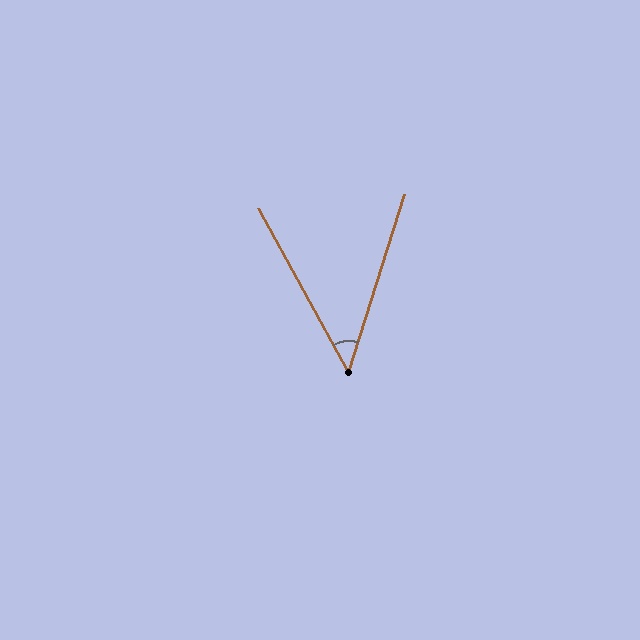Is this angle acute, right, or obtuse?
It is acute.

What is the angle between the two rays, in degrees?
Approximately 46 degrees.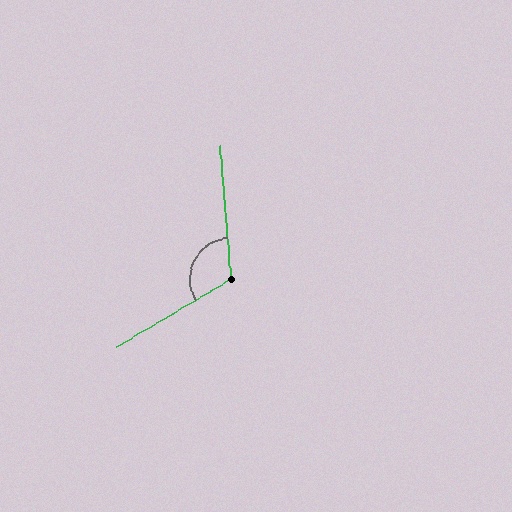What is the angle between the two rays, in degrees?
Approximately 117 degrees.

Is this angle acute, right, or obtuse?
It is obtuse.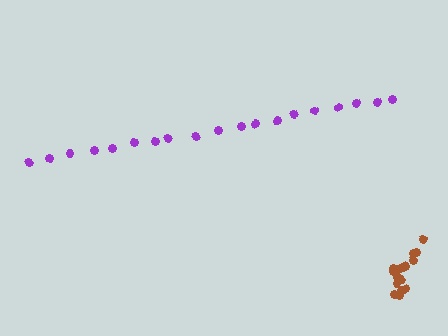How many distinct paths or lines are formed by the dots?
There are 2 distinct paths.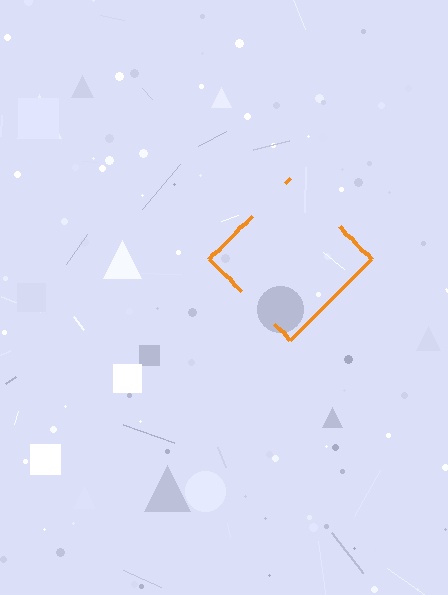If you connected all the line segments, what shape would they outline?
They would outline a diamond.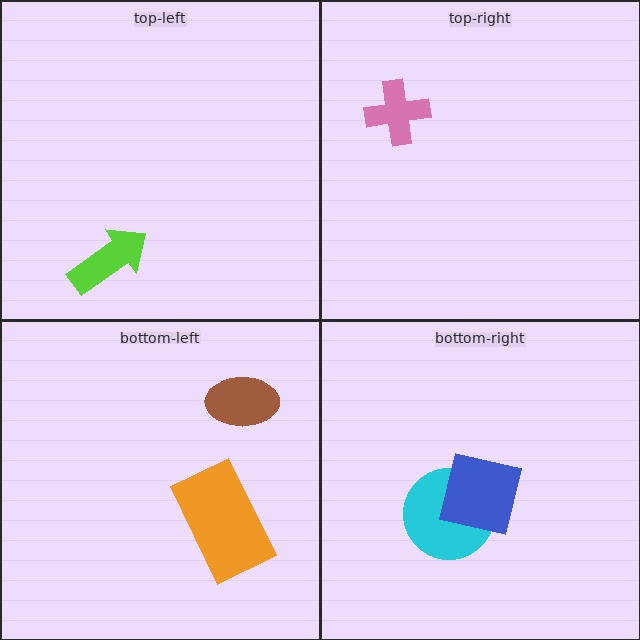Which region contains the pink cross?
The top-right region.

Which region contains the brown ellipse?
The bottom-left region.